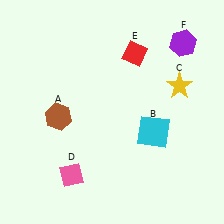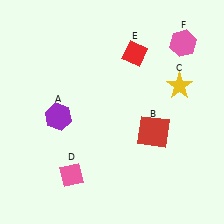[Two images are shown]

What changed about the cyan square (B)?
In Image 1, B is cyan. In Image 2, it changed to red.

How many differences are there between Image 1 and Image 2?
There are 3 differences between the two images.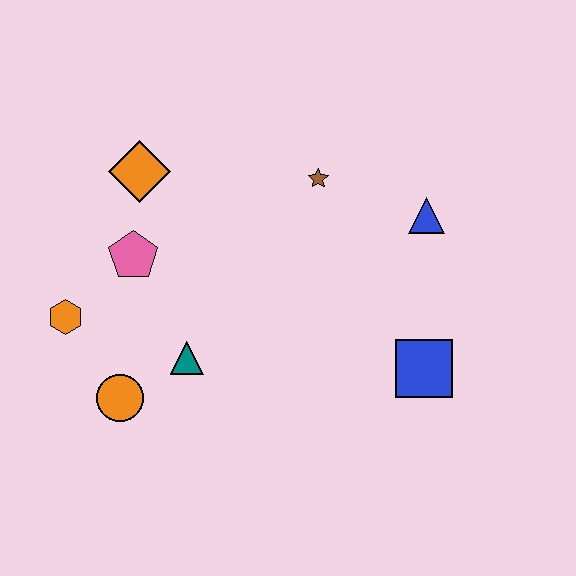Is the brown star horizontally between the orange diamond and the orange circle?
No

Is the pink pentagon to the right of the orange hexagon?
Yes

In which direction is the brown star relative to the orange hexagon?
The brown star is to the right of the orange hexagon.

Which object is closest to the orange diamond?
The pink pentagon is closest to the orange diamond.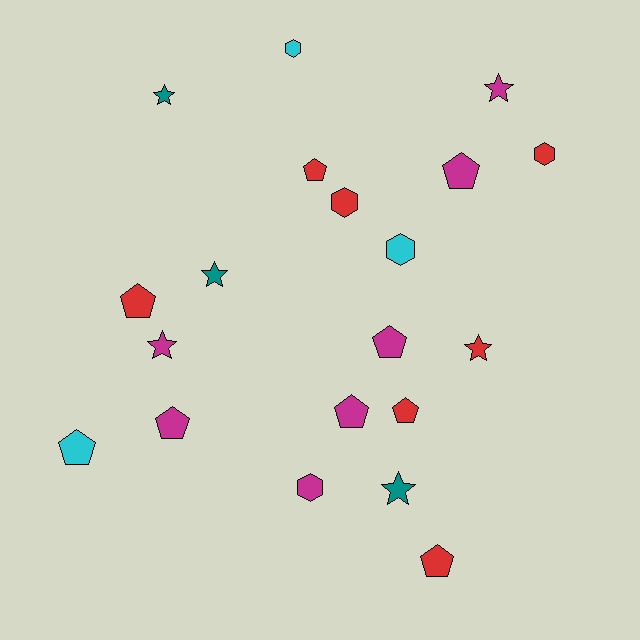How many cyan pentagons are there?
There is 1 cyan pentagon.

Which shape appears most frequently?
Pentagon, with 9 objects.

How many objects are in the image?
There are 20 objects.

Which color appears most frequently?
Magenta, with 7 objects.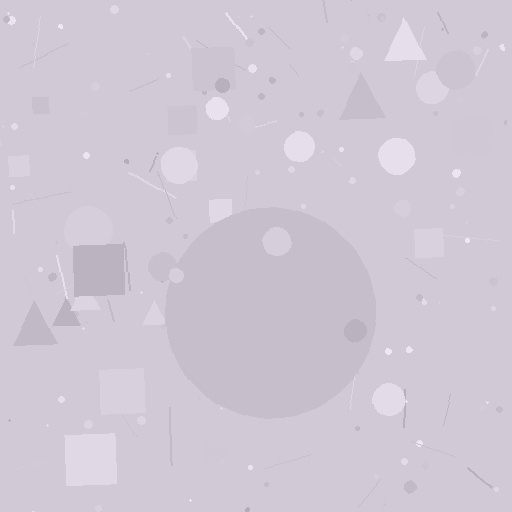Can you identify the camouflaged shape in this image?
The camouflaged shape is a circle.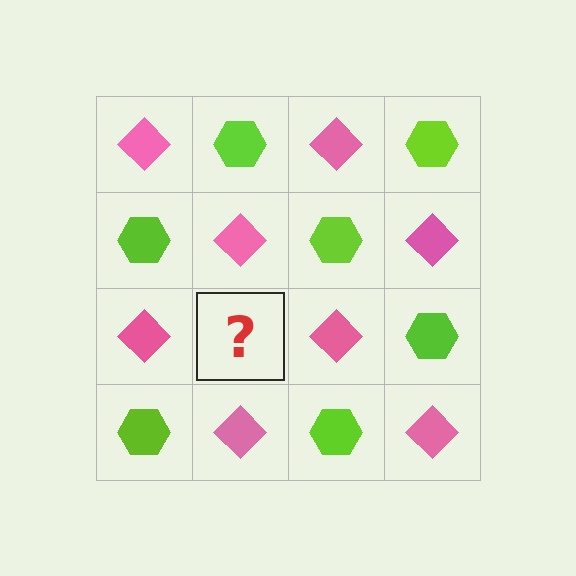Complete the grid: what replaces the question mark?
The question mark should be replaced with a lime hexagon.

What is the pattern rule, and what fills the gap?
The rule is that it alternates pink diamond and lime hexagon in a checkerboard pattern. The gap should be filled with a lime hexagon.